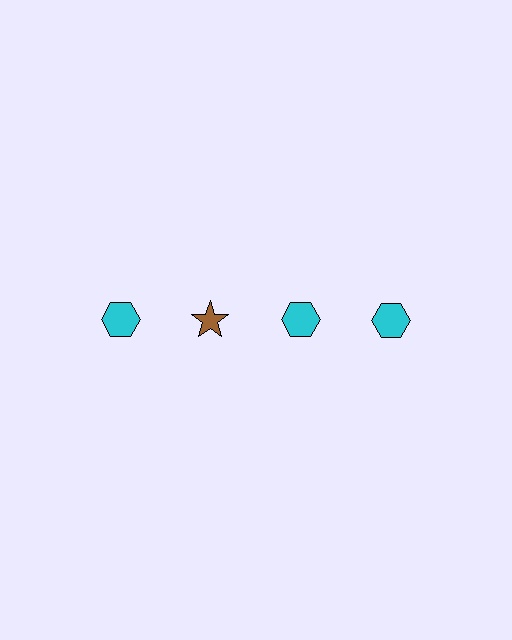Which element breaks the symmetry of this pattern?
The brown star in the top row, second from left column breaks the symmetry. All other shapes are cyan hexagons.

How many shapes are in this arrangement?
There are 4 shapes arranged in a grid pattern.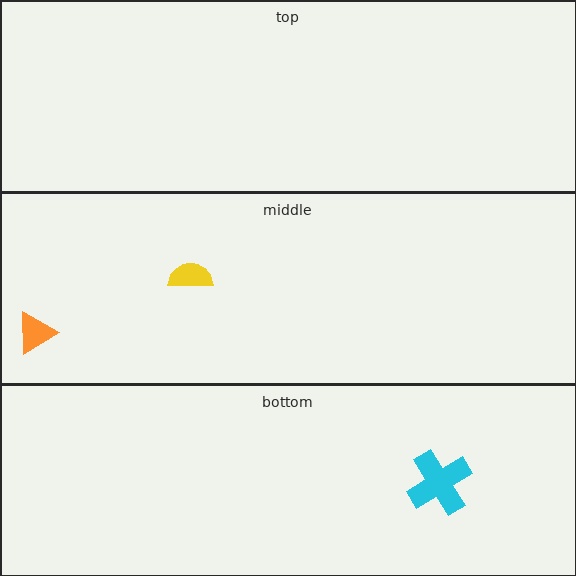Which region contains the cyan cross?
The bottom region.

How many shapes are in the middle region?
2.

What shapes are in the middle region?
The orange triangle, the yellow semicircle.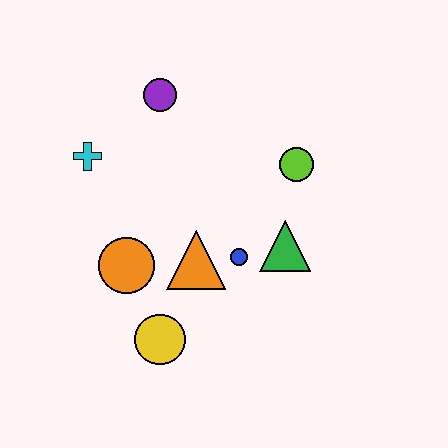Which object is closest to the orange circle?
The orange triangle is closest to the orange circle.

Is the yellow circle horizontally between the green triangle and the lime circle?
No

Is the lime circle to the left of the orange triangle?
No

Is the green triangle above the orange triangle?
Yes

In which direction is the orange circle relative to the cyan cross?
The orange circle is below the cyan cross.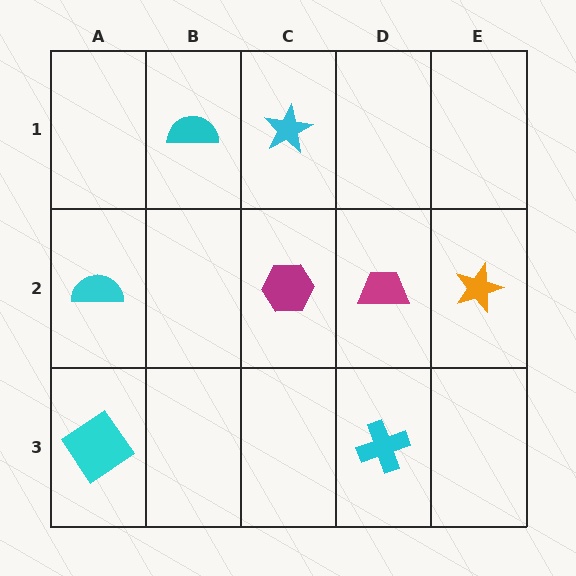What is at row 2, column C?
A magenta hexagon.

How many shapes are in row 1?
2 shapes.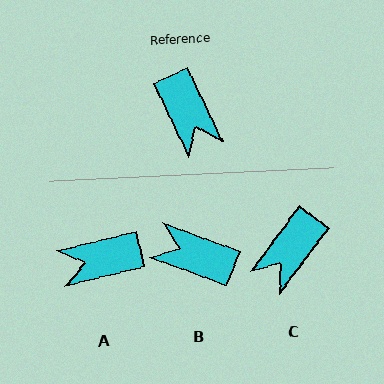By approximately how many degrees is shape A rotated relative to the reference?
Approximately 102 degrees clockwise.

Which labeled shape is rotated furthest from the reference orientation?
B, about 136 degrees away.